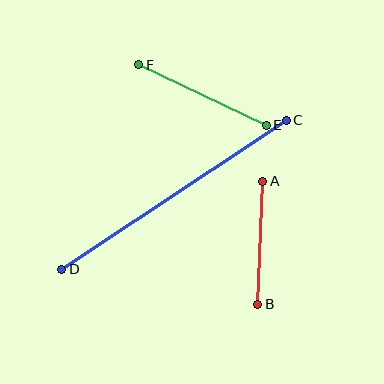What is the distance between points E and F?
The distance is approximately 141 pixels.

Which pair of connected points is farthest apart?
Points C and D are farthest apart.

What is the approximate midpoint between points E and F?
The midpoint is at approximately (203, 95) pixels.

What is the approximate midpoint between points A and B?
The midpoint is at approximately (260, 243) pixels.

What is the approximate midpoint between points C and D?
The midpoint is at approximately (174, 195) pixels.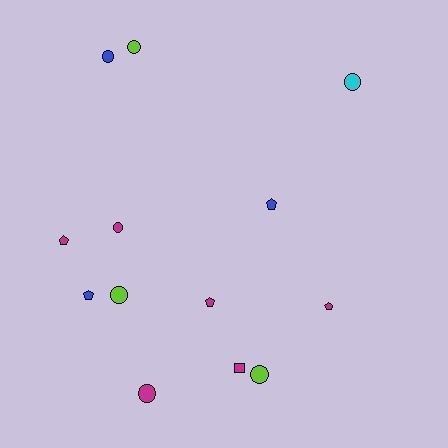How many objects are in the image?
There are 13 objects.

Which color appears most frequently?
Magenta, with 6 objects.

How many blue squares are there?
There are no blue squares.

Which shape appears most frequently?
Circle, with 7 objects.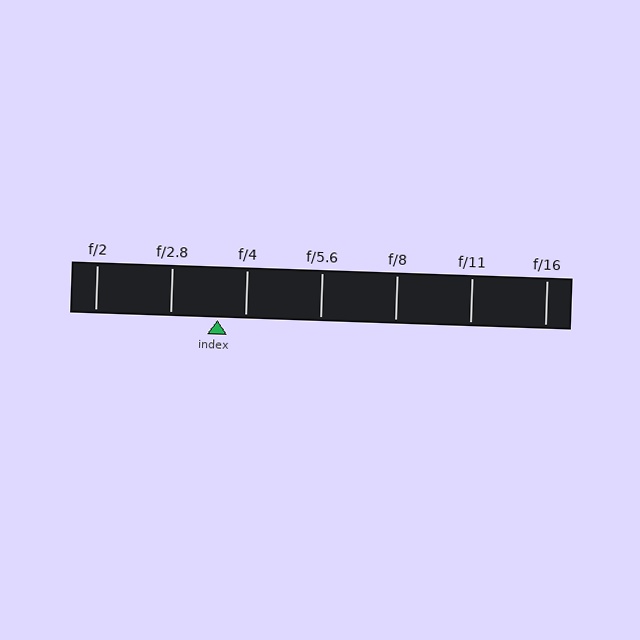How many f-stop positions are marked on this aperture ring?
There are 7 f-stop positions marked.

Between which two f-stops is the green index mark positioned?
The index mark is between f/2.8 and f/4.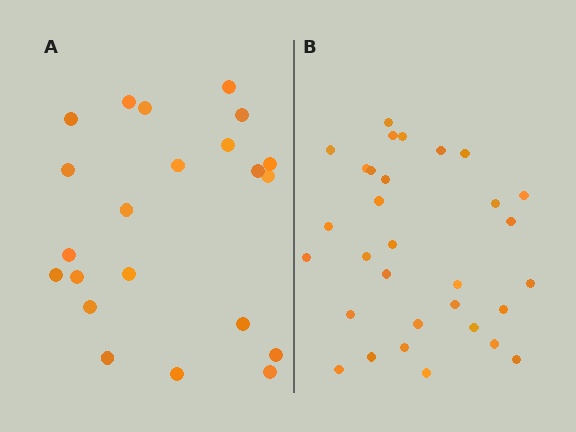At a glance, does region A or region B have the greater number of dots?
Region B (the right region) has more dots.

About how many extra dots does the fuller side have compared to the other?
Region B has roughly 8 or so more dots than region A.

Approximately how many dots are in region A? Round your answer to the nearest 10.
About 20 dots. (The exact count is 22, which rounds to 20.)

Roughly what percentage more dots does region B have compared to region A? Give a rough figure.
About 40% more.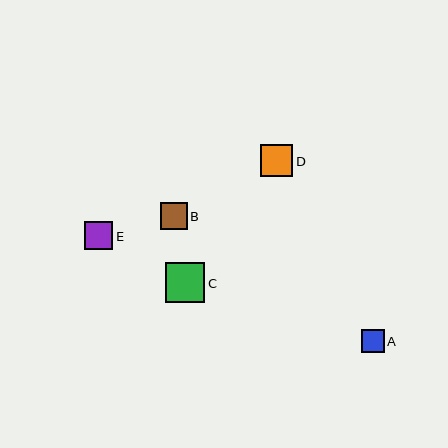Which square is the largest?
Square C is the largest with a size of approximately 39 pixels.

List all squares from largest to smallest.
From largest to smallest: C, D, E, B, A.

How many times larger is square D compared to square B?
Square D is approximately 1.2 times the size of square B.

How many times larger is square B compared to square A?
Square B is approximately 1.2 times the size of square A.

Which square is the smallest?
Square A is the smallest with a size of approximately 23 pixels.